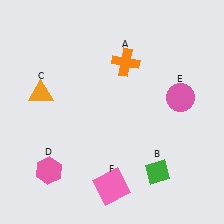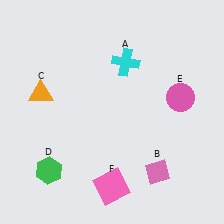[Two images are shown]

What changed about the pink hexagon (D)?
In Image 1, D is pink. In Image 2, it changed to green.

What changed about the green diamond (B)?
In Image 1, B is green. In Image 2, it changed to pink.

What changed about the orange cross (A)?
In Image 1, A is orange. In Image 2, it changed to cyan.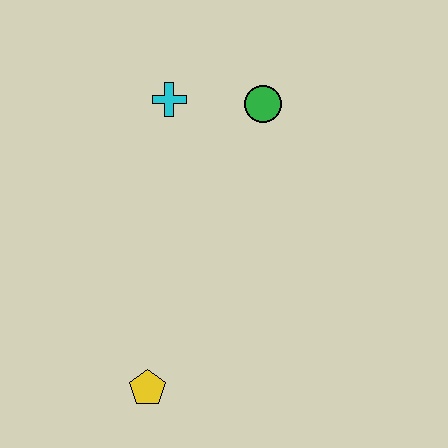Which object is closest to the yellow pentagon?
The cyan cross is closest to the yellow pentagon.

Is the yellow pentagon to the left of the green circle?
Yes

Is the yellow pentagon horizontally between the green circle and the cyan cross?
No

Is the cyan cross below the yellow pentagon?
No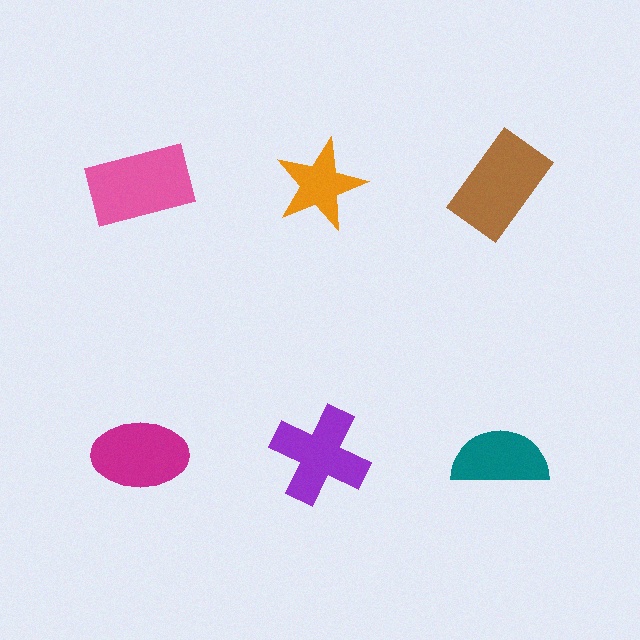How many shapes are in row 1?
3 shapes.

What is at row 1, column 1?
A pink rectangle.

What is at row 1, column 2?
An orange star.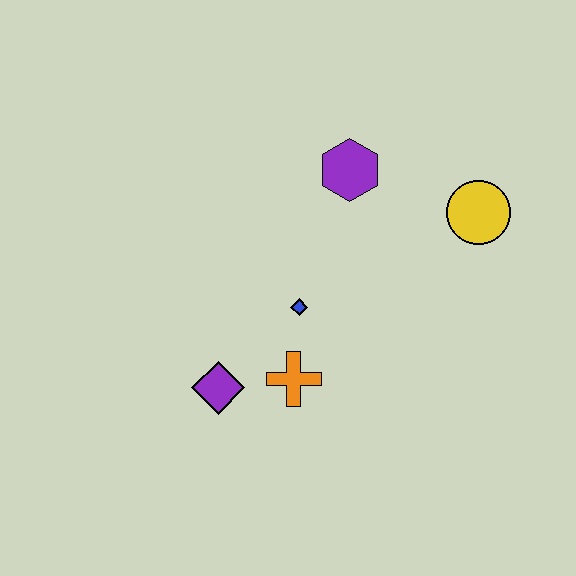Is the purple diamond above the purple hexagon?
No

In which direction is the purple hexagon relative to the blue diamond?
The purple hexagon is above the blue diamond.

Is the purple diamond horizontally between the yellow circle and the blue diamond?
No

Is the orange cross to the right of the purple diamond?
Yes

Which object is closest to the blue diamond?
The orange cross is closest to the blue diamond.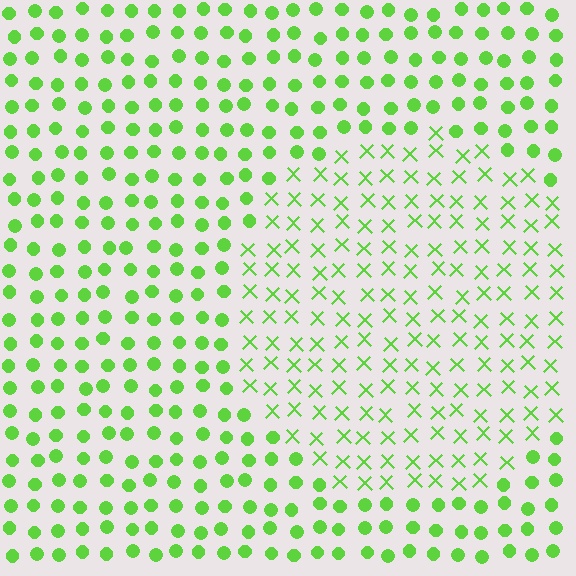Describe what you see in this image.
The image is filled with small lime elements arranged in a uniform grid. A circle-shaped region contains X marks, while the surrounding area contains circles. The boundary is defined purely by the change in element shape.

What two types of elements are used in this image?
The image uses X marks inside the circle region and circles outside it.